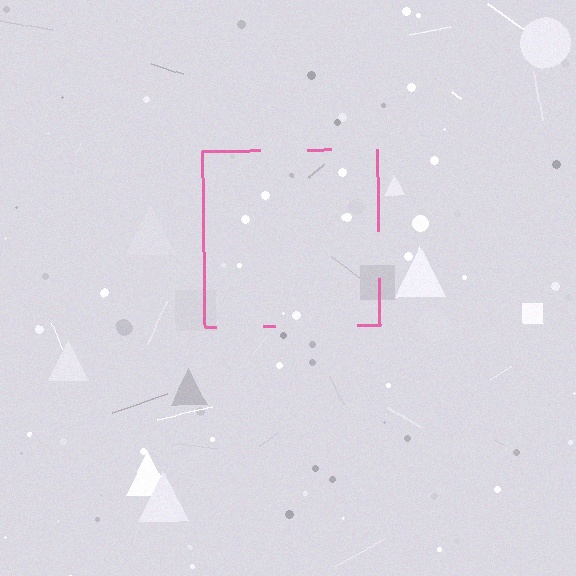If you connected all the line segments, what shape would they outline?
They would outline a square.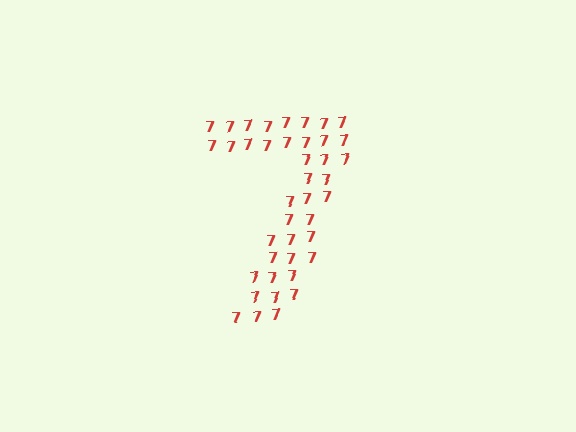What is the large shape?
The large shape is the digit 7.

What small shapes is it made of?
It is made of small digit 7's.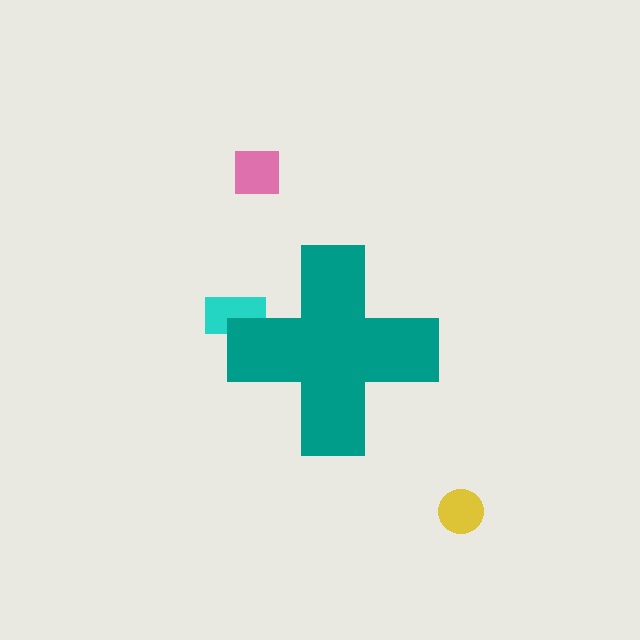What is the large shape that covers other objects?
A teal cross.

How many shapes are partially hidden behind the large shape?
1 shape is partially hidden.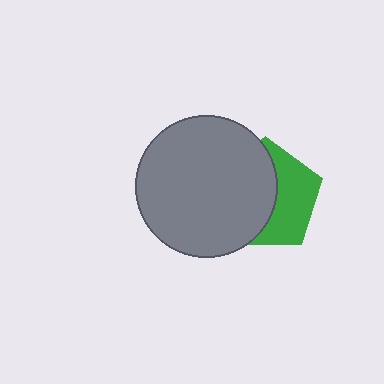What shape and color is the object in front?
The object in front is a gray circle.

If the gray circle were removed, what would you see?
You would see the complete green pentagon.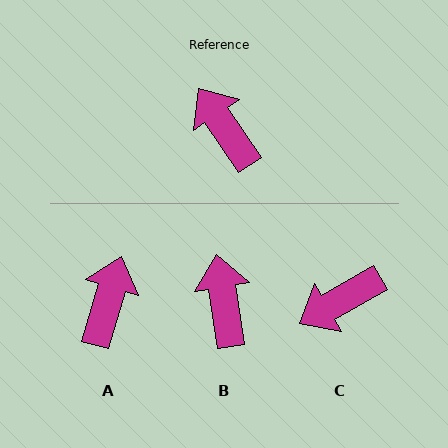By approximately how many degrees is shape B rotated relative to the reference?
Approximately 25 degrees clockwise.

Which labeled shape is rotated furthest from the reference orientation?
C, about 86 degrees away.